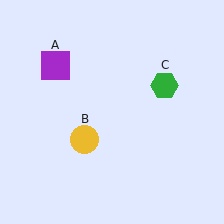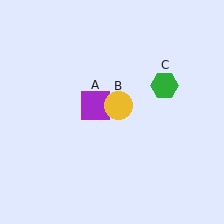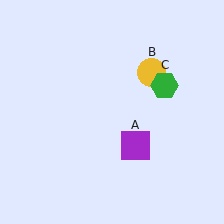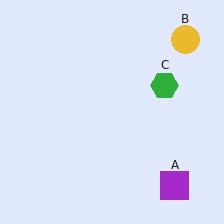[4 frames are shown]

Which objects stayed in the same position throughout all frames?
Green hexagon (object C) remained stationary.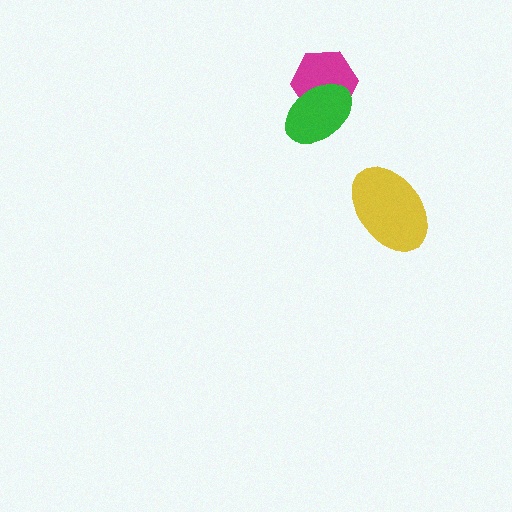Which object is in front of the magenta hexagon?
The green ellipse is in front of the magenta hexagon.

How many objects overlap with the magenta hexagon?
1 object overlaps with the magenta hexagon.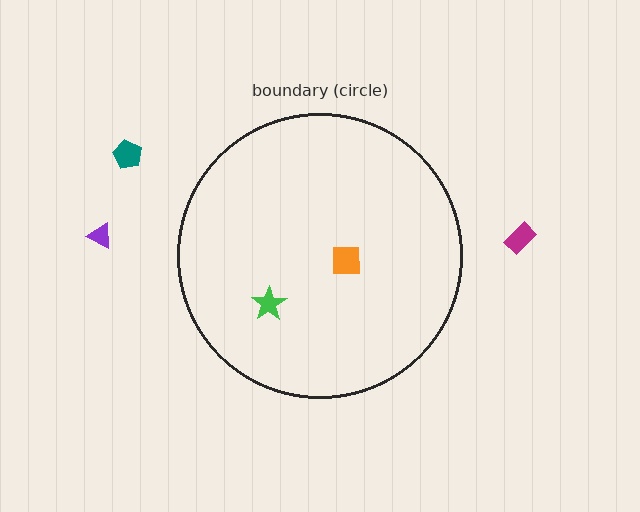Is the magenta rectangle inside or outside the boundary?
Outside.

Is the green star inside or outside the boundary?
Inside.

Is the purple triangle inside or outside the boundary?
Outside.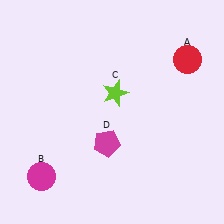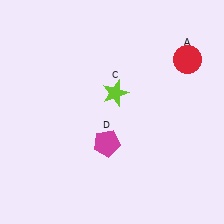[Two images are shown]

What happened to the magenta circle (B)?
The magenta circle (B) was removed in Image 2. It was in the bottom-left area of Image 1.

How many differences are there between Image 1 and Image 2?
There is 1 difference between the two images.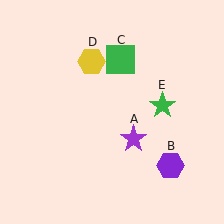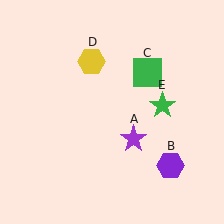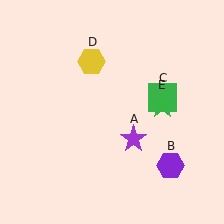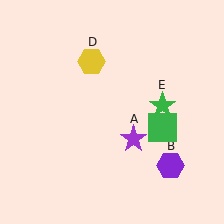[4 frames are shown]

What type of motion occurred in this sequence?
The green square (object C) rotated clockwise around the center of the scene.